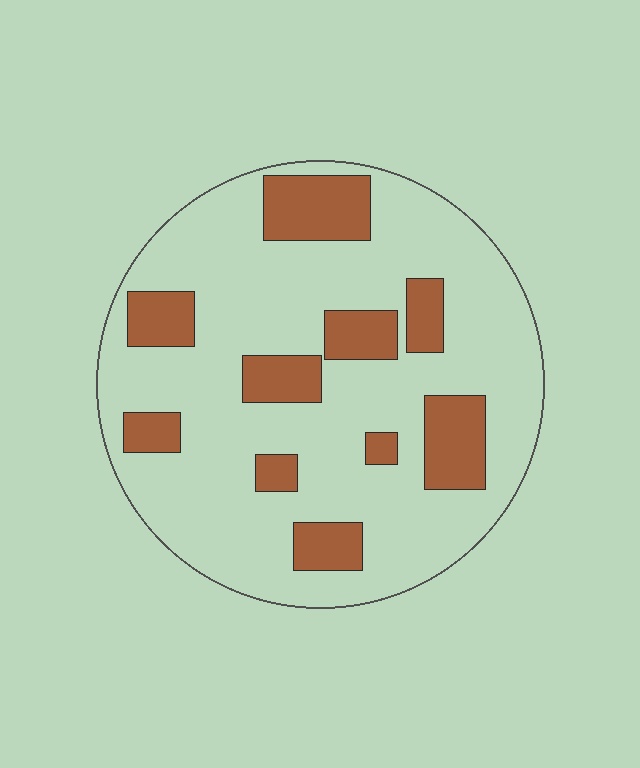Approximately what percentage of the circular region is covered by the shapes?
Approximately 25%.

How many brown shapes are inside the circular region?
10.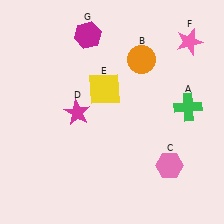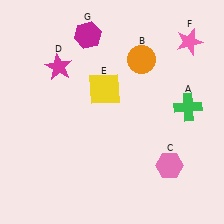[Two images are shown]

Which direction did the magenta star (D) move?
The magenta star (D) moved up.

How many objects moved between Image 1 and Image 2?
1 object moved between the two images.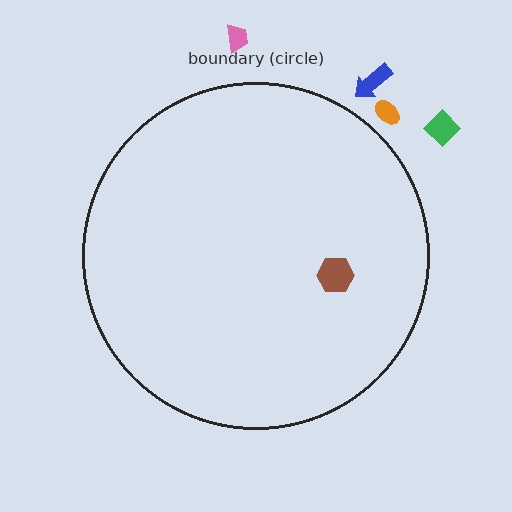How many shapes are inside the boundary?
1 inside, 4 outside.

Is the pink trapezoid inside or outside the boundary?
Outside.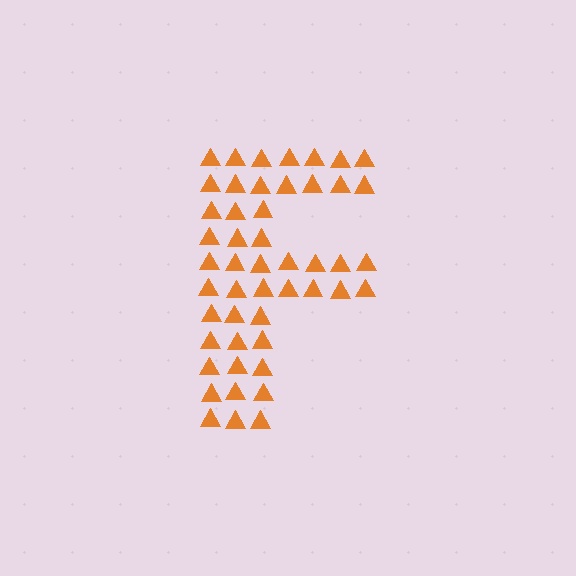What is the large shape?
The large shape is the letter F.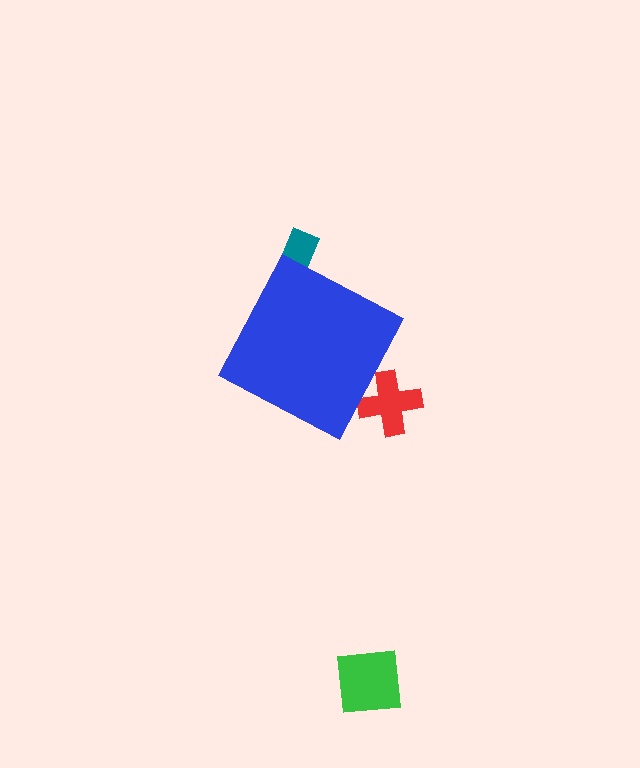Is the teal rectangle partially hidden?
Yes, the teal rectangle is partially hidden behind the blue diamond.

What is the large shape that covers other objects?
A blue diamond.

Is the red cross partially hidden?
Yes, the red cross is partially hidden behind the blue diamond.